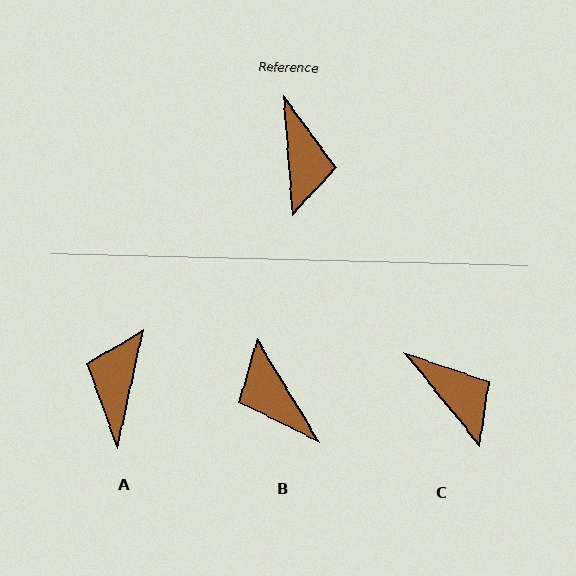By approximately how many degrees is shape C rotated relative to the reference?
Approximately 34 degrees counter-clockwise.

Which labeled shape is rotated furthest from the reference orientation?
A, about 163 degrees away.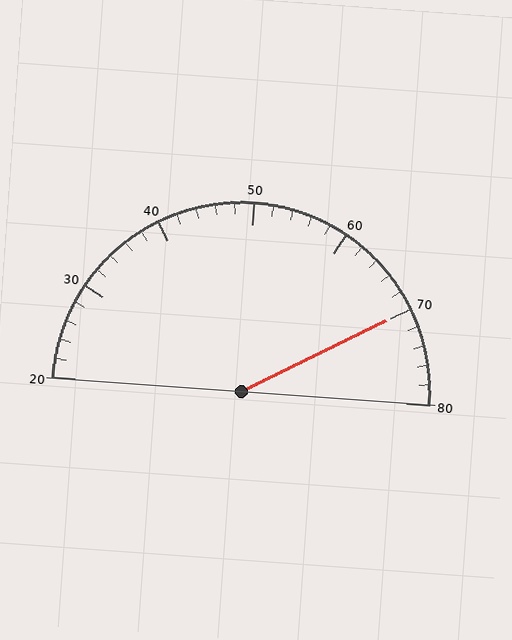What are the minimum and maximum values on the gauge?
The gauge ranges from 20 to 80.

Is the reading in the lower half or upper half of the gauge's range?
The reading is in the upper half of the range (20 to 80).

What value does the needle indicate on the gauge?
The needle indicates approximately 70.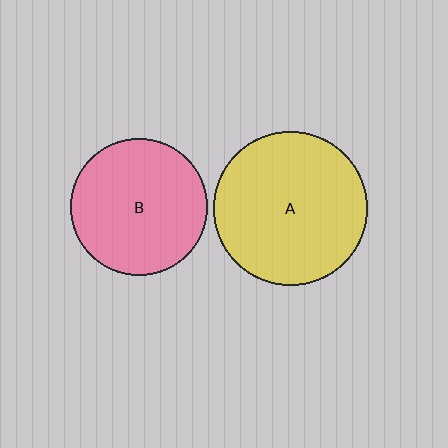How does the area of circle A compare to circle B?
Approximately 1.3 times.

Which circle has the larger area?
Circle A (yellow).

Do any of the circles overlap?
No, none of the circles overlap.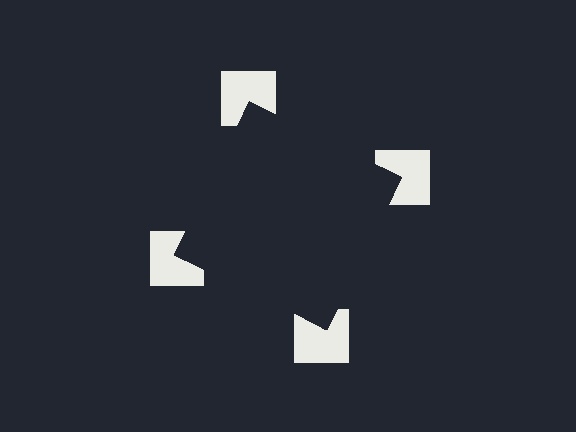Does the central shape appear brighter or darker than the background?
It typically appears slightly darker than the background, even though no actual brightness change is drawn.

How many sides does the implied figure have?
4 sides.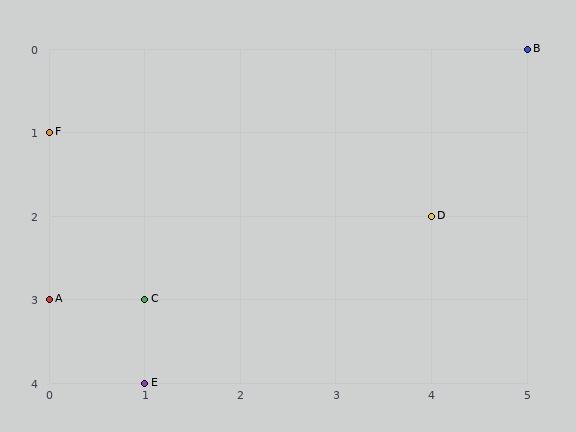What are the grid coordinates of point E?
Point E is at grid coordinates (1, 4).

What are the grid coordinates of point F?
Point F is at grid coordinates (0, 1).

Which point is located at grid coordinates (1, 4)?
Point E is at (1, 4).